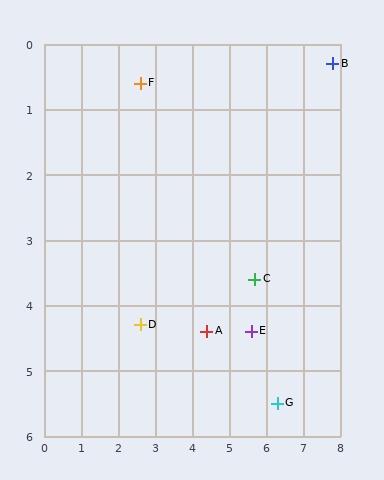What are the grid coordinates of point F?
Point F is at approximately (2.6, 0.6).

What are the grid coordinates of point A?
Point A is at approximately (4.4, 4.4).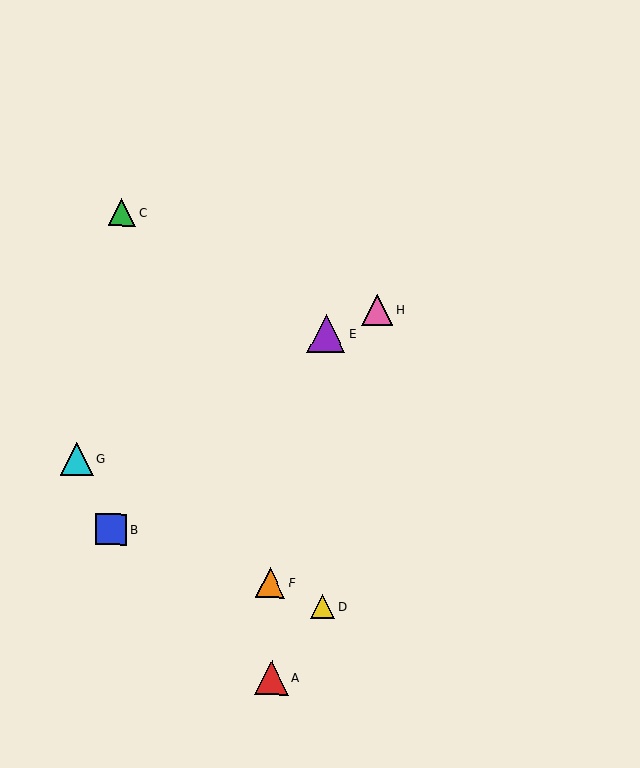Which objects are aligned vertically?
Objects D, E are aligned vertically.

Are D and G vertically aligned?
No, D is at x≈323 and G is at x≈77.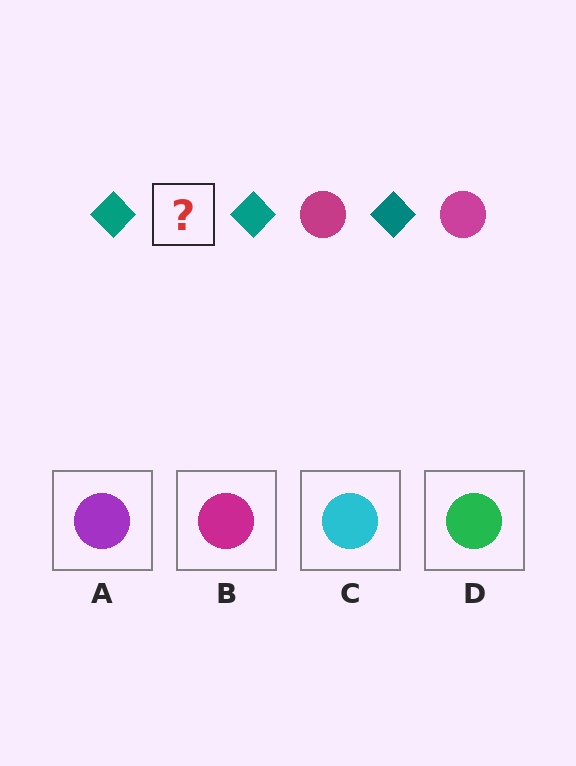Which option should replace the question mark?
Option B.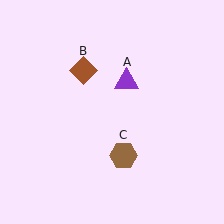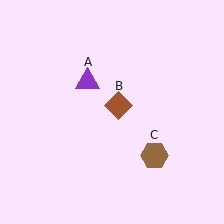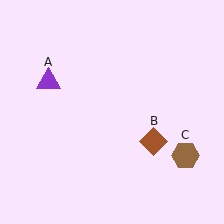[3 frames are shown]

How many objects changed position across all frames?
3 objects changed position: purple triangle (object A), brown diamond (object B), brown hexagon (object C).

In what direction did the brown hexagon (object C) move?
The brown hexagon (object C) moved right.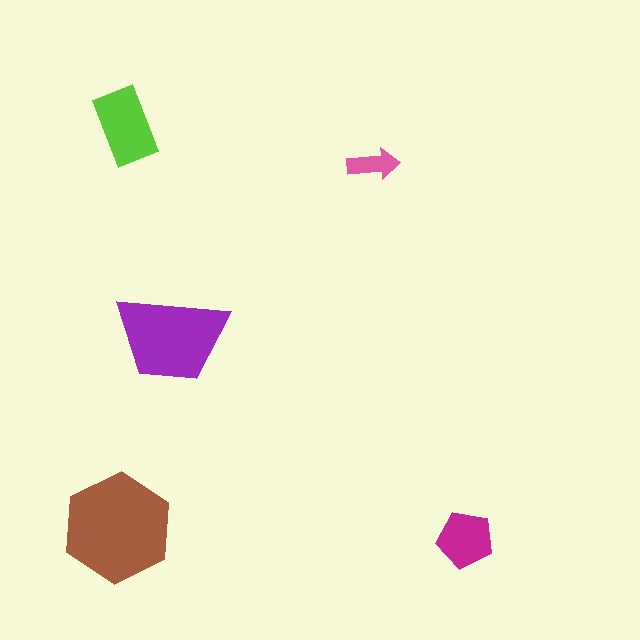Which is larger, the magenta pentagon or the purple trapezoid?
The purple trapezoid.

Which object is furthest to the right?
The magenta pentagon is rightmost.